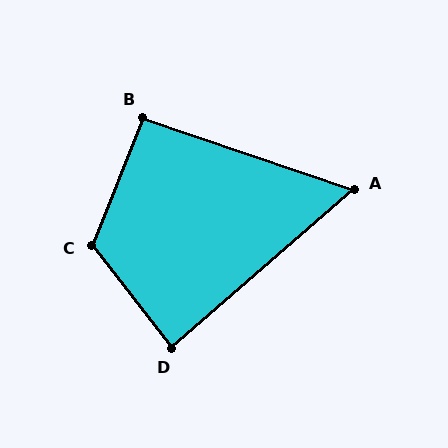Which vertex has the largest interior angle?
C, at approximately 120 degrees.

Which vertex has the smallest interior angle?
A, at approximately 60 degrees.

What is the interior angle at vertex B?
Approximately 93 degrees (approximately right).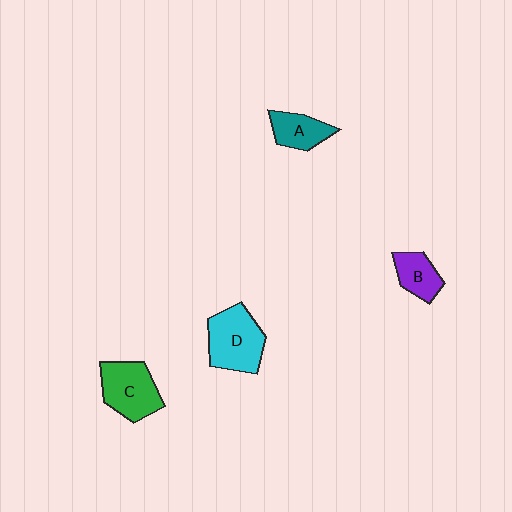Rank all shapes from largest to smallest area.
From largest to smallest: D (cyan), C (green), A (teal), B (purple).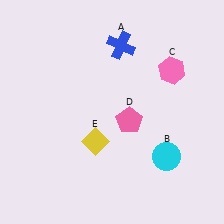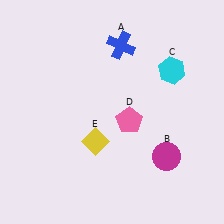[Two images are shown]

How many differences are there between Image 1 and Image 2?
There are 2 differences between the two images.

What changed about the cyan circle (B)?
In Image 1, B is cyan. In Image 2, it changed to magenta.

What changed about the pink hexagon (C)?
In Image 1, C is pink. In Image 2, it changed to cyan.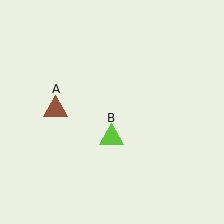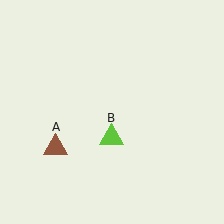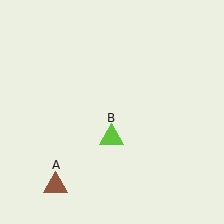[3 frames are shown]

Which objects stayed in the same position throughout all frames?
Lime triangle (object B) remained stationary.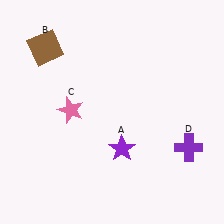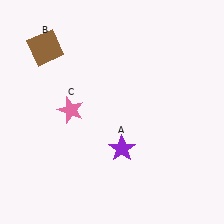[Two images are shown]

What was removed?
The purple cross (D) was removed in Image 2.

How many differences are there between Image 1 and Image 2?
There is 1 difference between the two images.